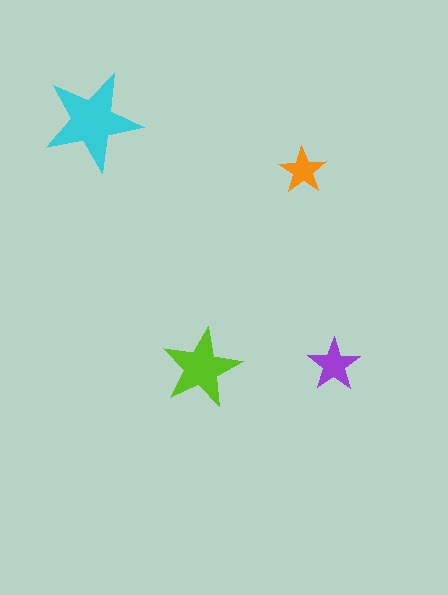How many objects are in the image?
There are 4 objects in the image.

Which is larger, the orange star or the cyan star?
The cyan one.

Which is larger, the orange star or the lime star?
The lime one.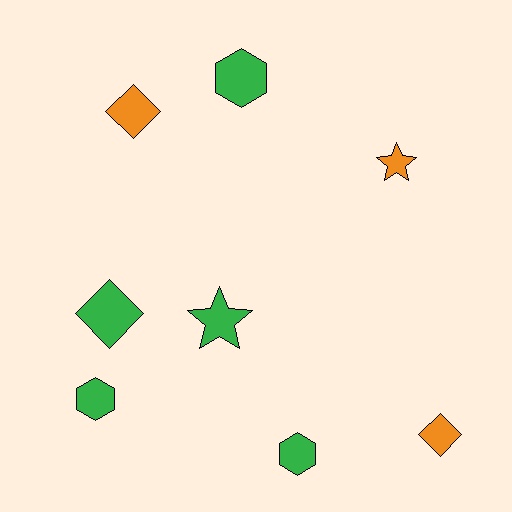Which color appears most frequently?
Green, with 5 objects.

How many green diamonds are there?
There is 1 green diamond.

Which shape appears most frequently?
Diamond, with 3 objects.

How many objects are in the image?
There are 8 objects.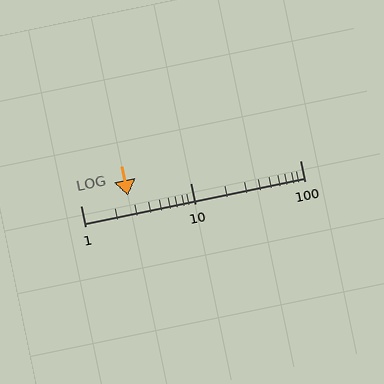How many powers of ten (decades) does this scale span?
The scale spans 2 decades, from 1 to 100.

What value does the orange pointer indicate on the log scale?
The pointer indicates approximately 2.7.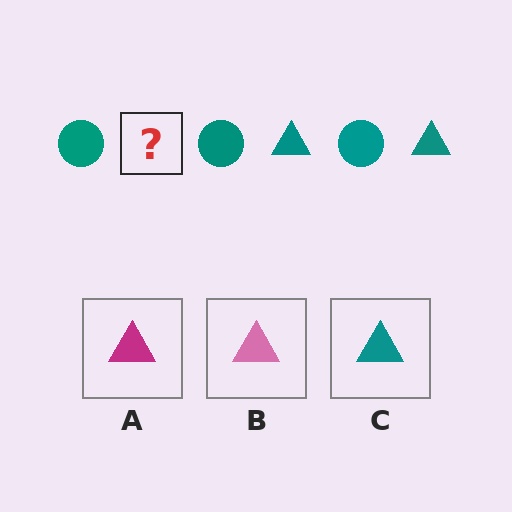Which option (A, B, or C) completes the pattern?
C.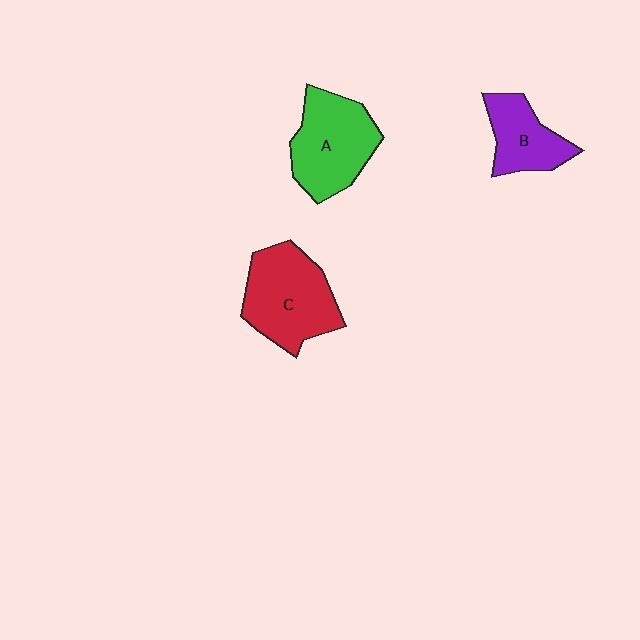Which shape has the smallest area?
Shape B (purple).